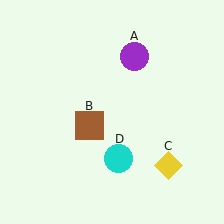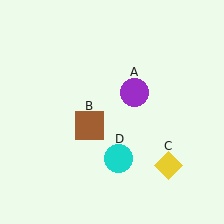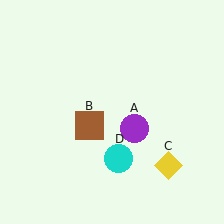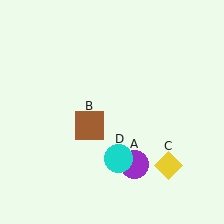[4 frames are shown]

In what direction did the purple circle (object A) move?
The purple circle (object A) moved down.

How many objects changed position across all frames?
1 object changed position: purple circle (object A).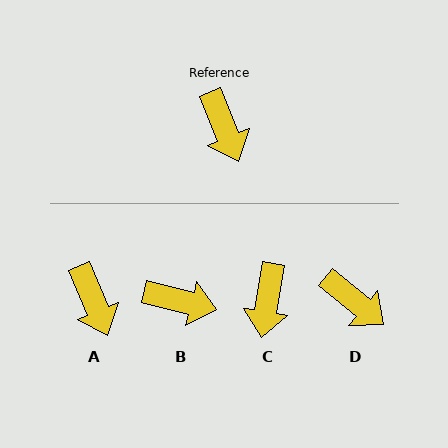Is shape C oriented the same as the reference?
No, it is off by about 31 degrees.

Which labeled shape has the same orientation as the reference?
A.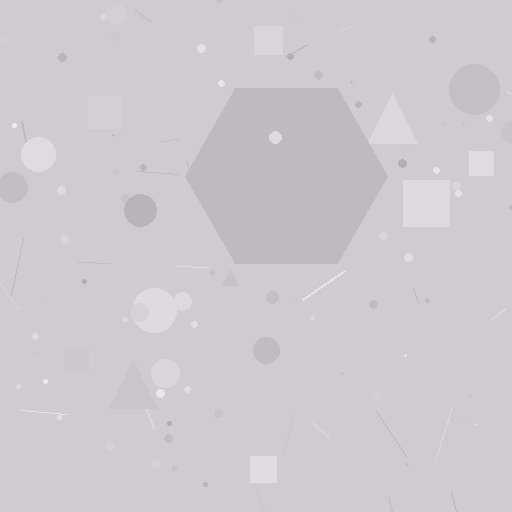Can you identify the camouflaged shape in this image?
The camouflaged shape is a hexagon.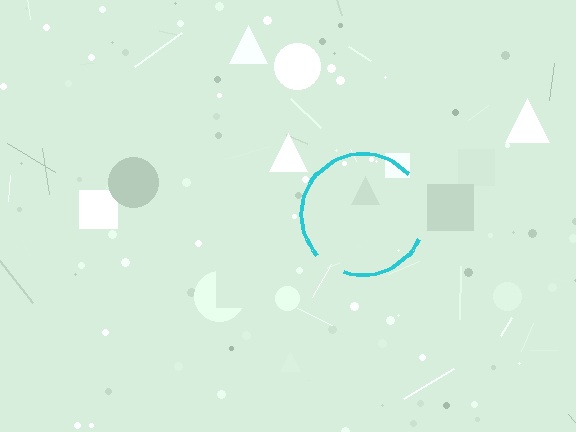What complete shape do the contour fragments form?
The contour fragments form a circle.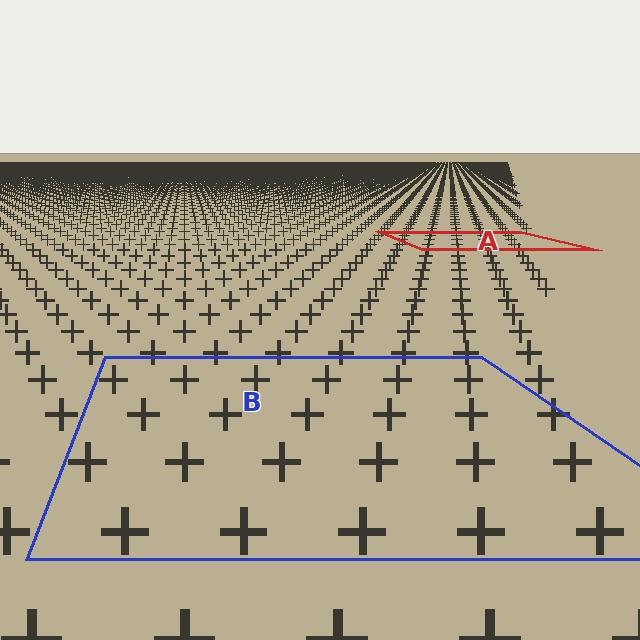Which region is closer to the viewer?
Region B is closer. The texture elements there are larger and more spread out.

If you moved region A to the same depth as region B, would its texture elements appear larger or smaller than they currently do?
They would appear larger. At a closer depth, the same texture elements are projected at a bigger on-screen size.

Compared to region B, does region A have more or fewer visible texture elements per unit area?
Region A has more texture elements per unit area — they are packed more densely because it is farther away.